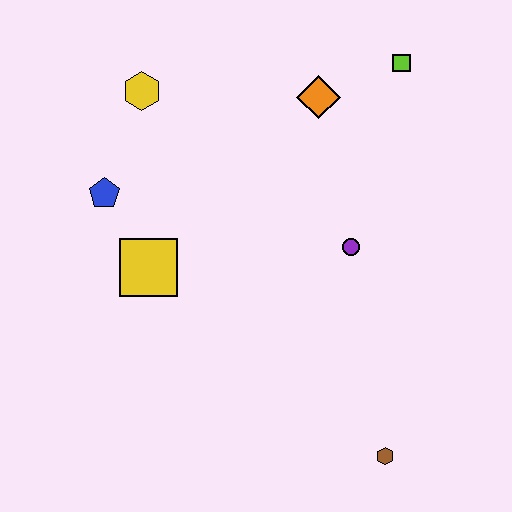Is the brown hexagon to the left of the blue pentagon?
No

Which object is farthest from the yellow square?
The lime square is farthest from the yellow square.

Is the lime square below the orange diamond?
No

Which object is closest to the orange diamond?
The lime square is closest to the orange diamond.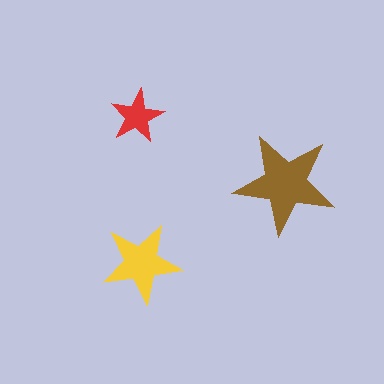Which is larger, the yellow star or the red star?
The yellow one.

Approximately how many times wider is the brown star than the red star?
About 2 times wider.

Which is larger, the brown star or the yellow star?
The brown one.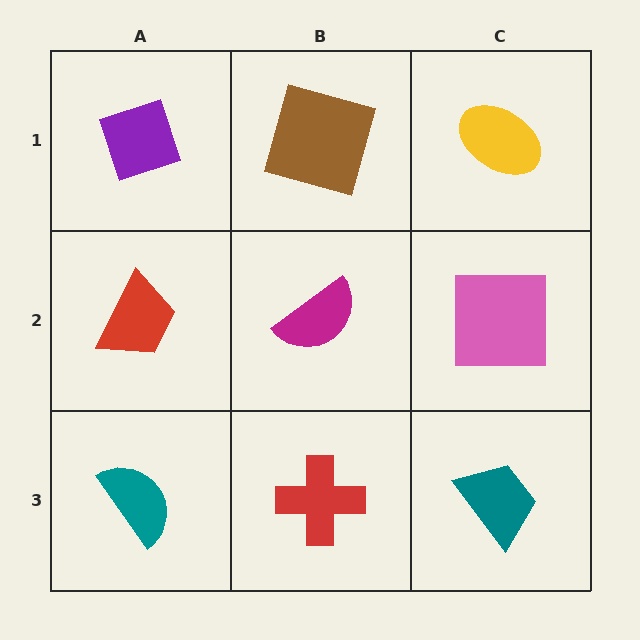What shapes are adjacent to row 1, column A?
A red trapezoid (row 2, column A), a brown square (row 1, column B).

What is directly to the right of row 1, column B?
A yellow ellipse.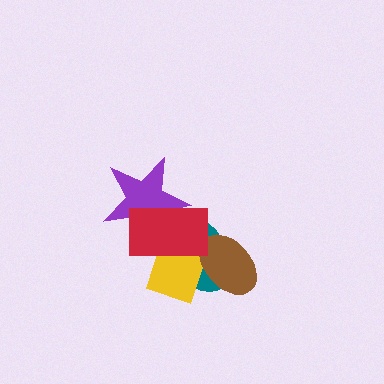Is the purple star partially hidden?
Yes, it is partially covered by another shape.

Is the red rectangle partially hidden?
No, no other shape covers it.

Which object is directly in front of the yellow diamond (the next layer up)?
The brown ellipse is directly in front of the yellow diamond.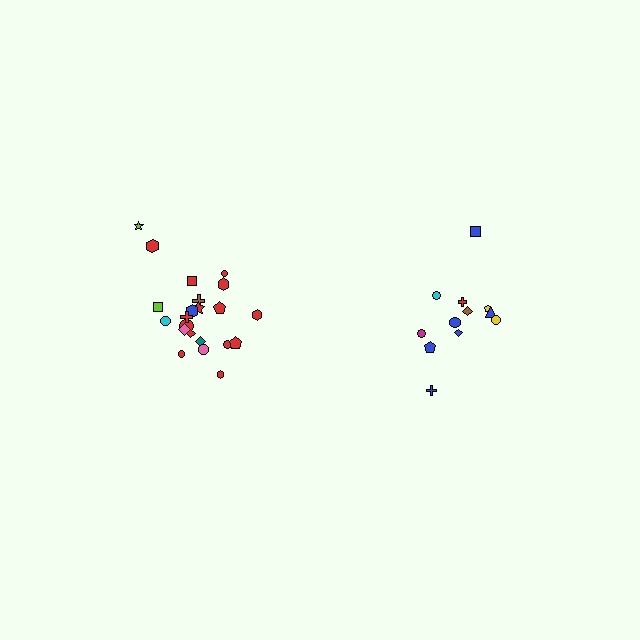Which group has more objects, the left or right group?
The left group.